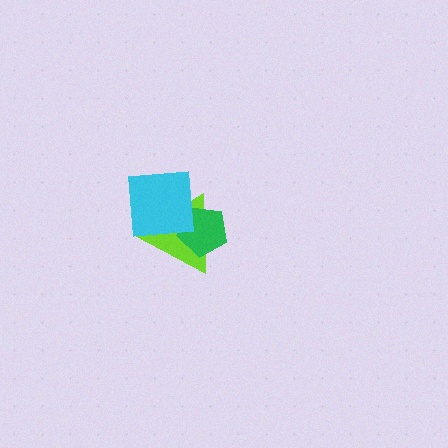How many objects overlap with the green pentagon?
2 objects overlap with the green pentagon.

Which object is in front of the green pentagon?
The cyan square is in front of the green pentagon.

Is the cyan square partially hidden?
No, no other shape covers it.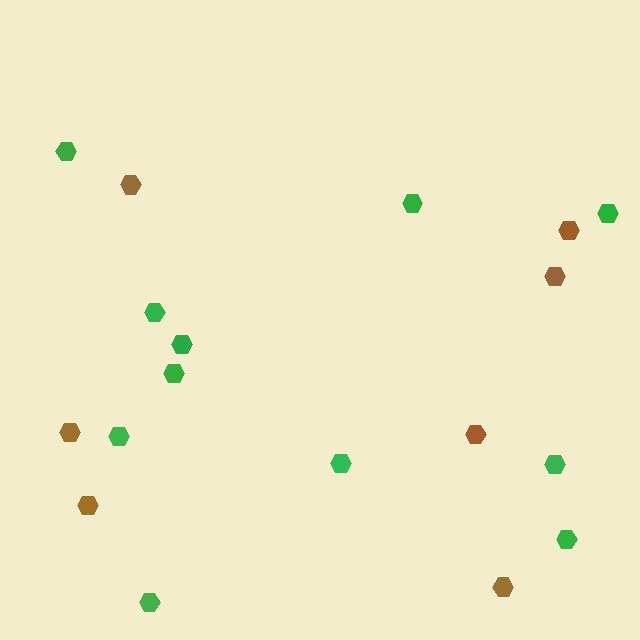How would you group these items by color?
There are 2 groups: one group of brown hexagons (7) and one group of green hexagons (11).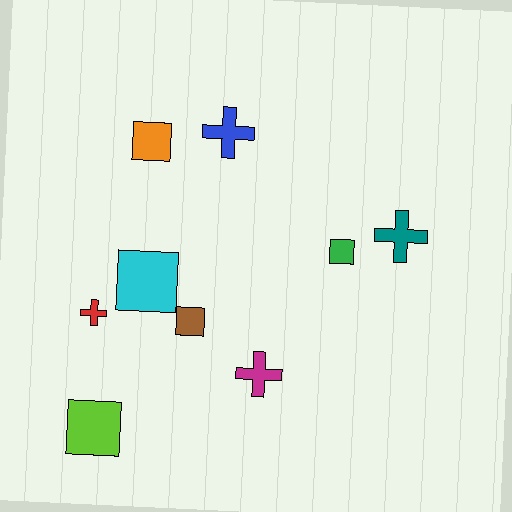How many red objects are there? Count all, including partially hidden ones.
There is 1 red object.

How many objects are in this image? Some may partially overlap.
There are 9 objects.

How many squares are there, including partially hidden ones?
There are 5 squares.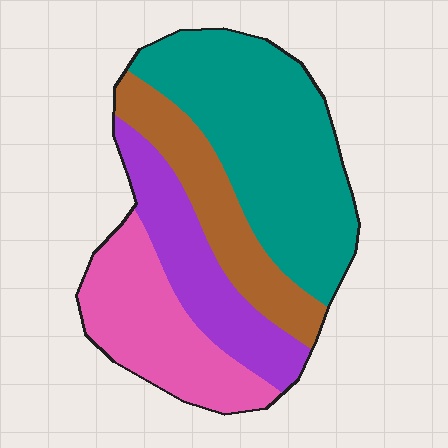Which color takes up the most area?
Teal, at roughly 40%.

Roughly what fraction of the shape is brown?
Brown takes up less than a quarter of the shape.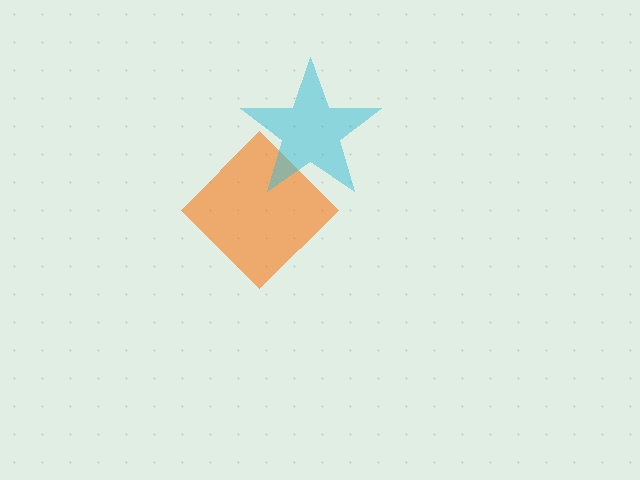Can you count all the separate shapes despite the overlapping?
Yes, there are 2 separate shapes.